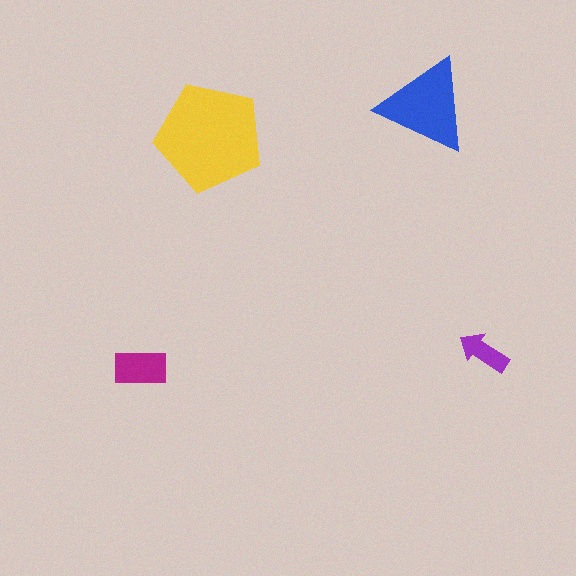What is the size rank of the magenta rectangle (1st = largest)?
3rd.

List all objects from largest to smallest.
The yellow pentagon, the blue triangle, the magenta rectangle, the purple arrow.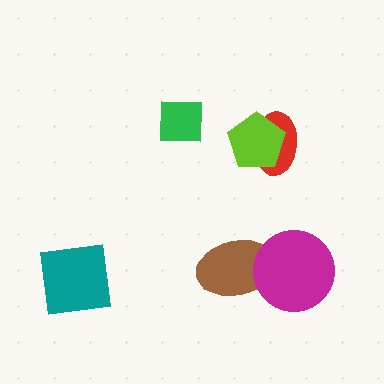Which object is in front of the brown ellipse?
The magenta circle is in front of the brown ellipse.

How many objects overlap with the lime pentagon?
1 object overlaps with the lime pentagon.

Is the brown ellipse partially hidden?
Yes, it is partially covered by another shape.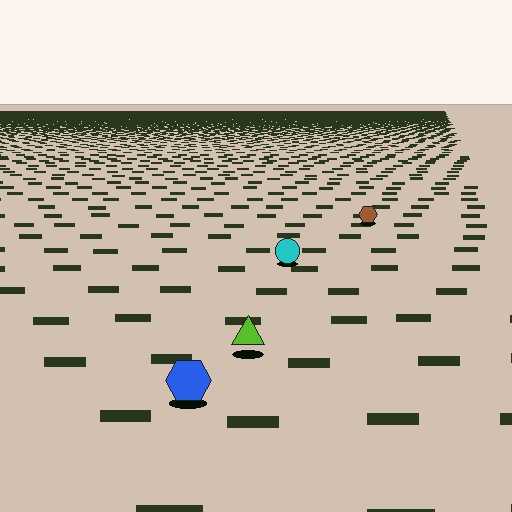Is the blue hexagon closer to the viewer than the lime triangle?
Yes. The blue hexagon is closer — you can tell from the texture gradient: the ground texture is coarser near it.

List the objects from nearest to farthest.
From nearest to farthest: the blue hexagon, the lime triangle, the cyan circle, the brown hexagon.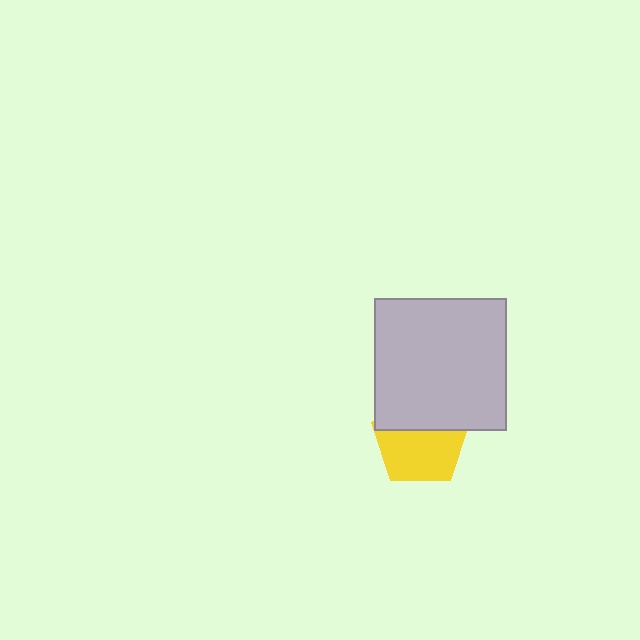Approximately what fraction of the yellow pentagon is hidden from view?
Roughly 41% of the yellow pentagon is hidden behind the light gray square.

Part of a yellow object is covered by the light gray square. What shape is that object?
It is a pentagon.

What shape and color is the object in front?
The object in front is a light gray square.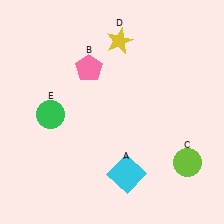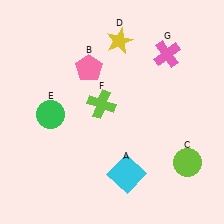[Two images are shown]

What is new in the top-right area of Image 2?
A pink cross (G) was added in the top-right area of Image 2.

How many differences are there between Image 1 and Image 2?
There are 2 differences between the two images.